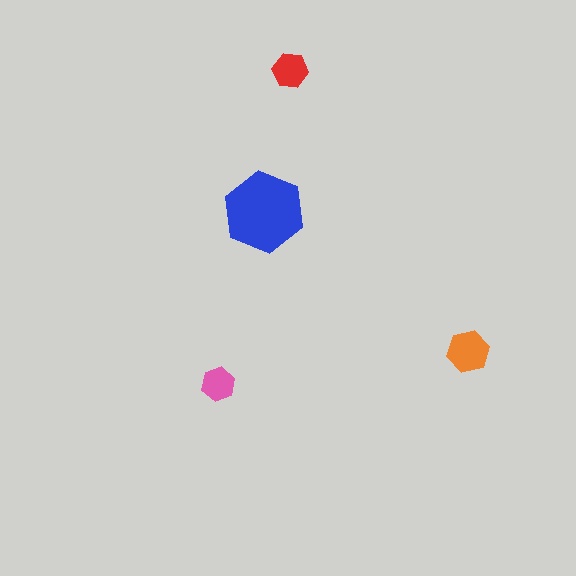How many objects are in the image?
There are 4 objects in the image.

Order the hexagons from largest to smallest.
the blue one, the orange one, the red one, the pink one.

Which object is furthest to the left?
The pink hexagon is leftmost.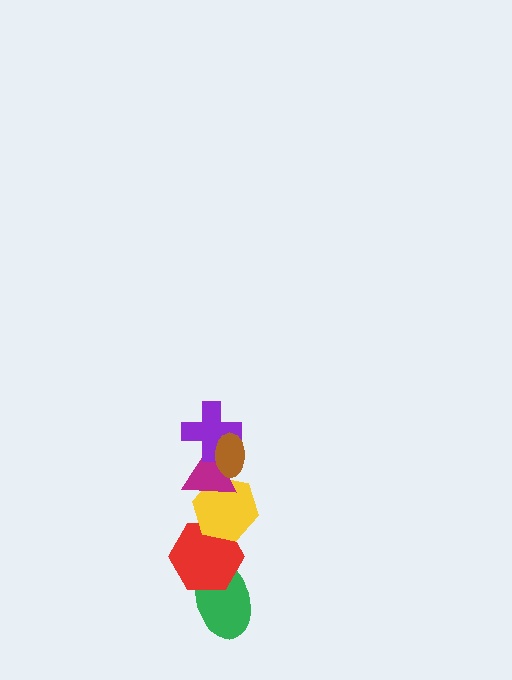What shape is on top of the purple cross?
The brown ellipse is on top of the purple cross.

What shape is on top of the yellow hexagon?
The magenta triangle is on top of the yellow hexagon.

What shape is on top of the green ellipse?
The red hexagon is on top of the green ellipse.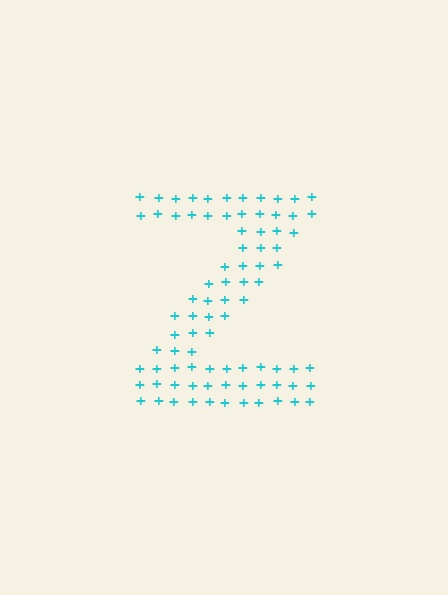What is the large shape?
The large shape is the letter Z.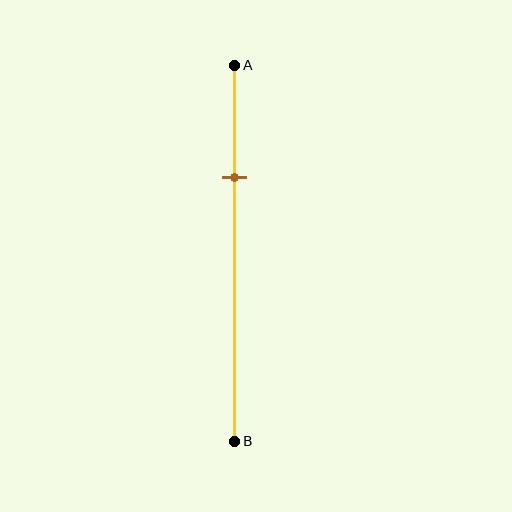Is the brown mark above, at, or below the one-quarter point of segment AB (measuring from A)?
The brown mark is below the one-quarter point of segment AB.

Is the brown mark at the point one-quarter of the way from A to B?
No, the mark is at about 30% from A, not at the 25% one-quarter point.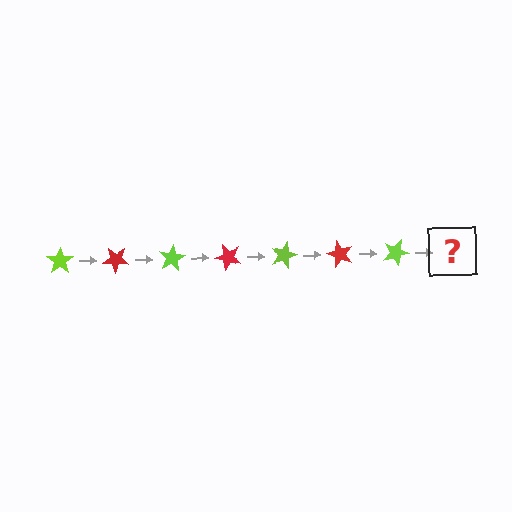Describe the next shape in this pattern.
It should be a red star, rotated 280 degrees from the start.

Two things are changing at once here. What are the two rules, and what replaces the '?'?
The two rules are that it rotates 40 degrees each step and the color cycles through lime and red. The '?' should be a red star, rotated 280 degrees from the start.